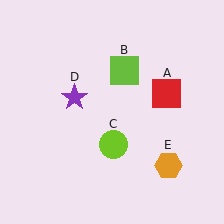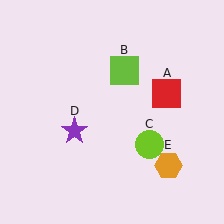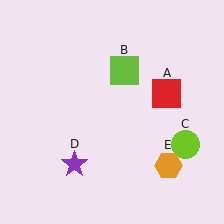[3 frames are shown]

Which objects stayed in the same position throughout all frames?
Red square (object A) and lime square (object B) and orange hexagon (object E) remained stationary.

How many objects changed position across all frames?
2 objects changed position: lime circle (object C), purple star (object D).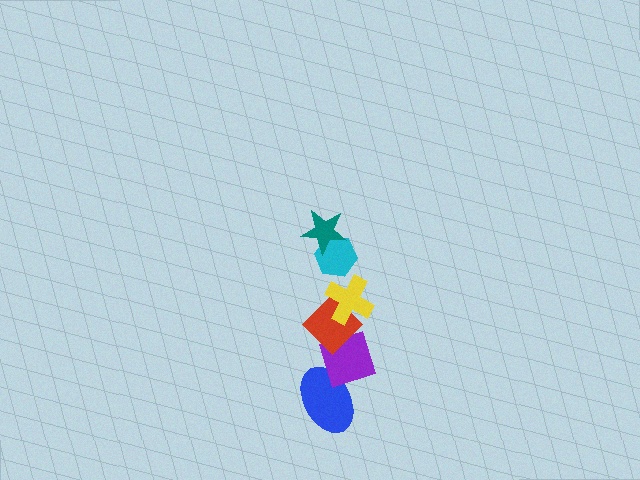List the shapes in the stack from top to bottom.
From top to bottom: the teal star, the cyan hexagon, the yellow cross, the red diamond, the purple diamond, the blue ellipse.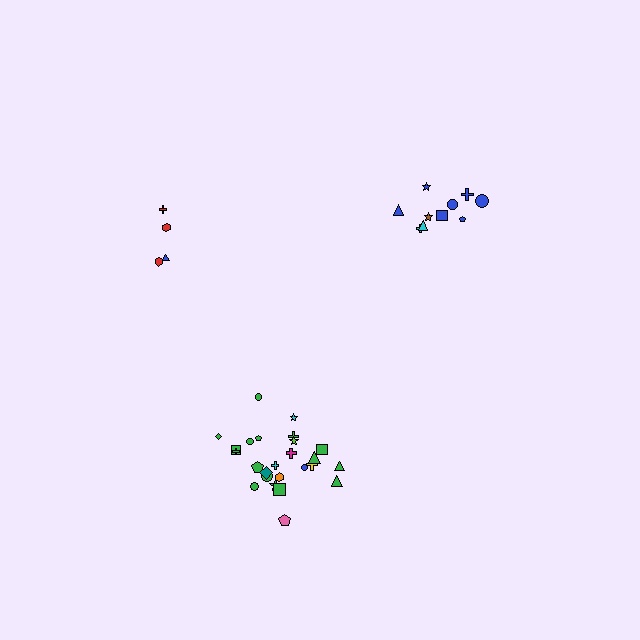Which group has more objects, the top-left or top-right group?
The top-right group.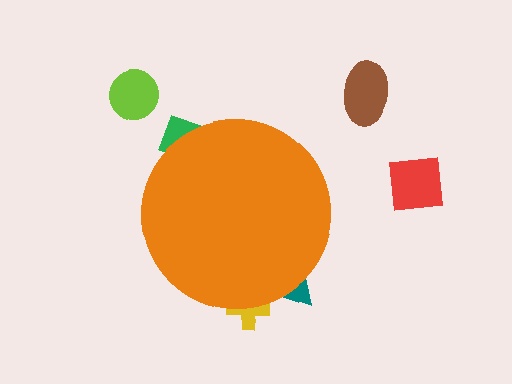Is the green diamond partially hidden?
Yes, the green diamond is partially hidden behind the orange circle.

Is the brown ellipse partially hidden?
No, the brown ellipse is fully visible.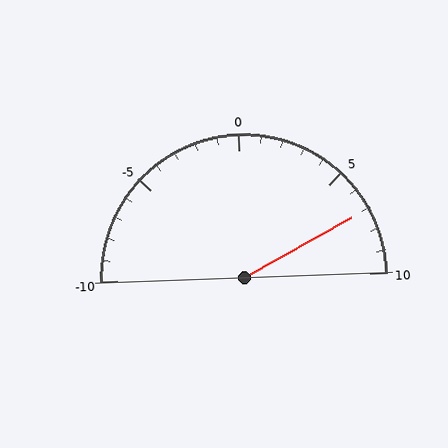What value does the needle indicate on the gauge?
The needle indicates approximately 7.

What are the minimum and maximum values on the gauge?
The gauge ranges from -10 to 10.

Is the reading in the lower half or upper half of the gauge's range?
The reading is in the upper half of the range (-10 to 10).